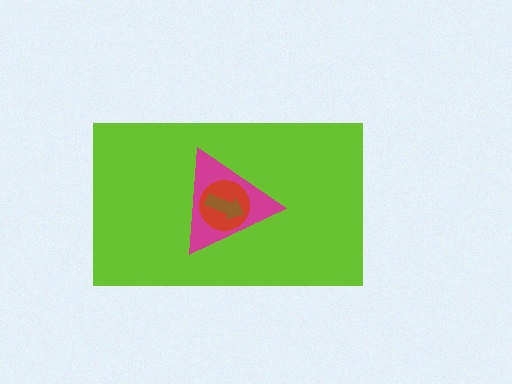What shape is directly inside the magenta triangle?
The red circle.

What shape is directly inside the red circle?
The brown arrow.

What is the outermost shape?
The lime rectangle.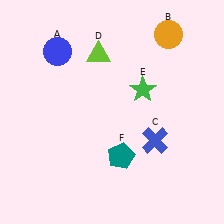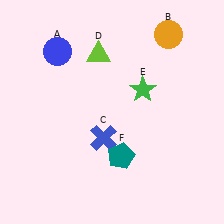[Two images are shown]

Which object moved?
The blue cross (C) moved left.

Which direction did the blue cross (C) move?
The blue cross (C) moved left.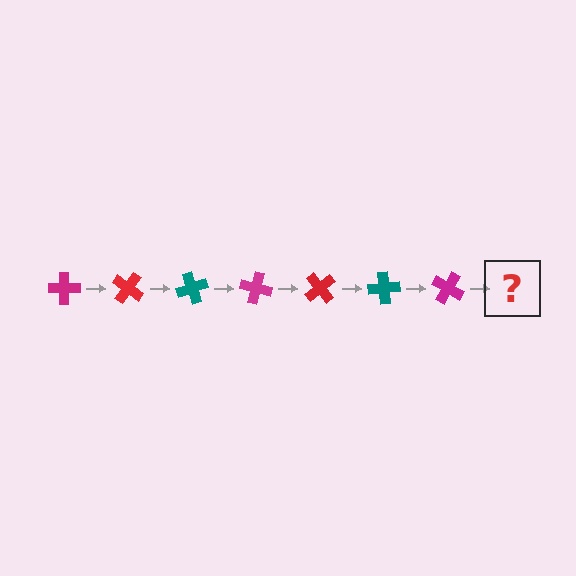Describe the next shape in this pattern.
It should be a red cross, rotated 245 degrees from the start.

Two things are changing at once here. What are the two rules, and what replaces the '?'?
The two rules are that it rotates 35 degrees each step and the color cycles through magenta, red, and teal. The '?' should be a red cross, rotated 245 degrees from the start.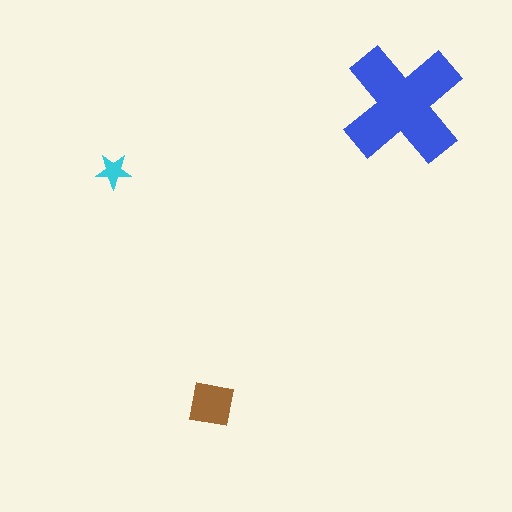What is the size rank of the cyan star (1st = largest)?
3rd.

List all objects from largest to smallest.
The blue cross, the brown square, the cyan star.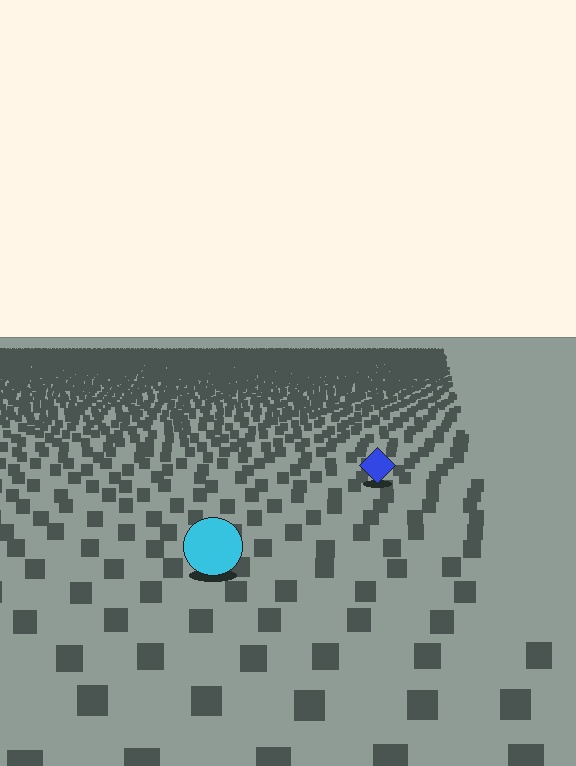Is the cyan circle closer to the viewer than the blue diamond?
Yes. The cyan circle is closer — you can tell from the texture gradient: the ground texture is coarser near it.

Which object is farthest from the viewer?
The blue diamond is farthest from the viewer. It appears smaller and the ground texture around it is denser.